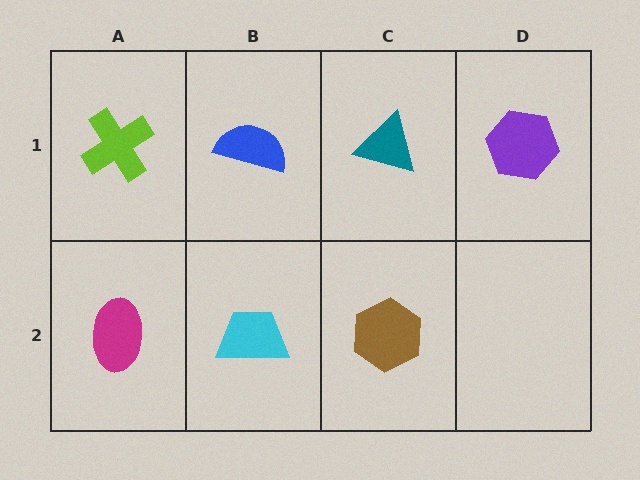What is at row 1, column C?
A teal triangle.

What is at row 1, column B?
A blue semicircle.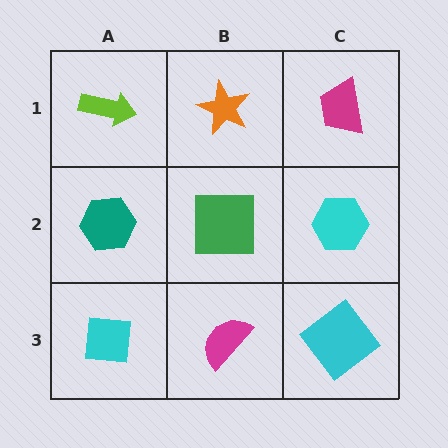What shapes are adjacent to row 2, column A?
A lime arrow (row 1, column A), a cyan square (row 3, column A), a green square (row 2, column B).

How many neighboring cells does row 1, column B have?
3.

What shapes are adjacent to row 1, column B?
A green square (row 2, column B), a lime arrow (row 1, column A), a magenta trapezoid (row 1, column C).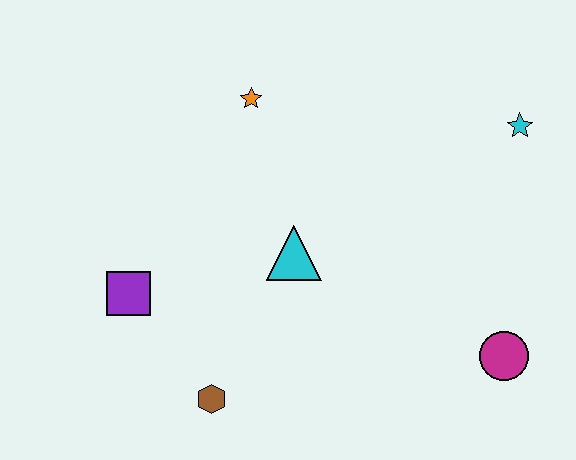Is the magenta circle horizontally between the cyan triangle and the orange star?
No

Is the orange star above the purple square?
Yes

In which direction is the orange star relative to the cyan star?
The orange star is to the left of the cyan star.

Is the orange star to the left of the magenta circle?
Yes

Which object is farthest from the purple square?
The cyan star is farthest from the purple square.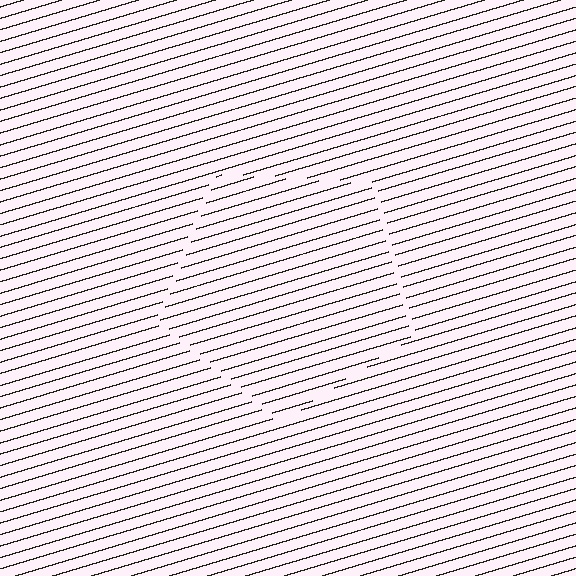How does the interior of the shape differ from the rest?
The interior of the shape contains the same grating, shifted by half a period — the contour is defined by the phase discontinuity where line-ends from the inner and outer gratings abut.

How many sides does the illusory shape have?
5 sides — the line-ends trace a pentagon.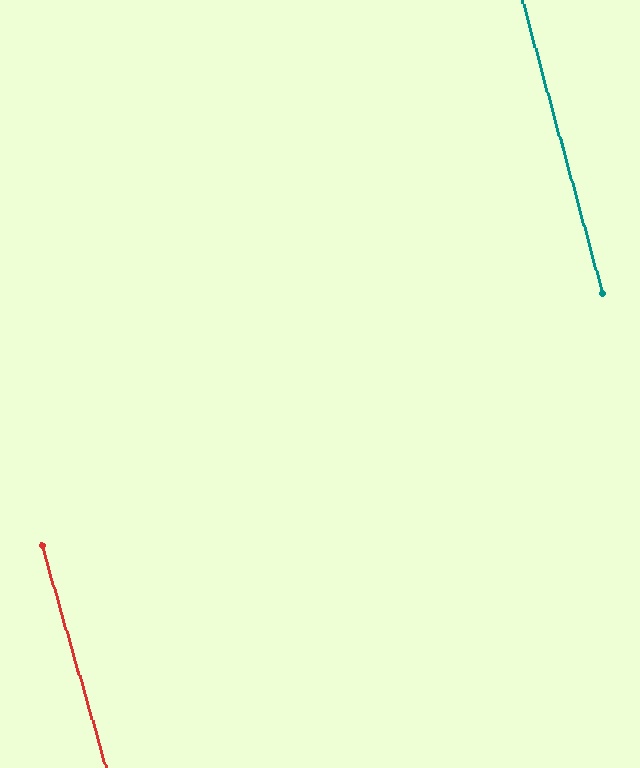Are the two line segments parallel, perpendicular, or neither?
Parallel — their directions differ by only 0.8°.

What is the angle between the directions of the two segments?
Approximately 1 degree.